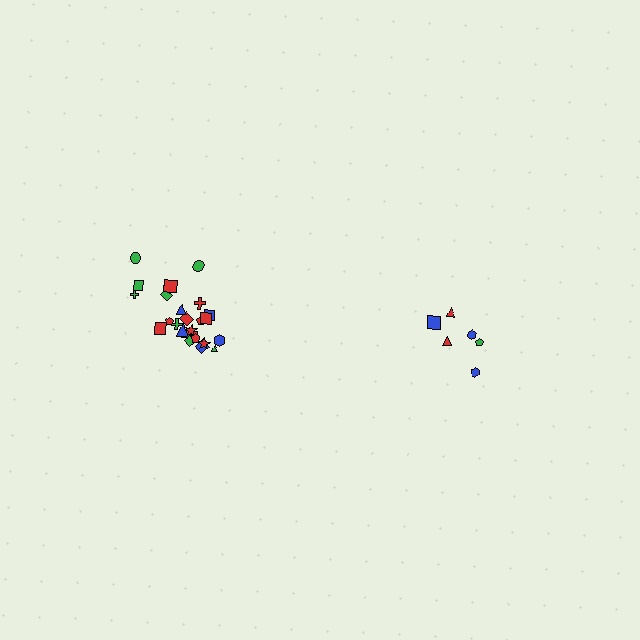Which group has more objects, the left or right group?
The left group.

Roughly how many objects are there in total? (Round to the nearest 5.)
Roughly 30 objects in total.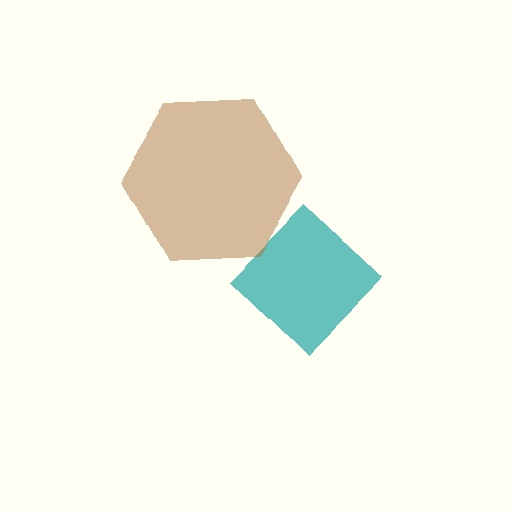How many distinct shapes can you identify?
There are 2 distinct shapes: a teal diamond, a brown hexagon.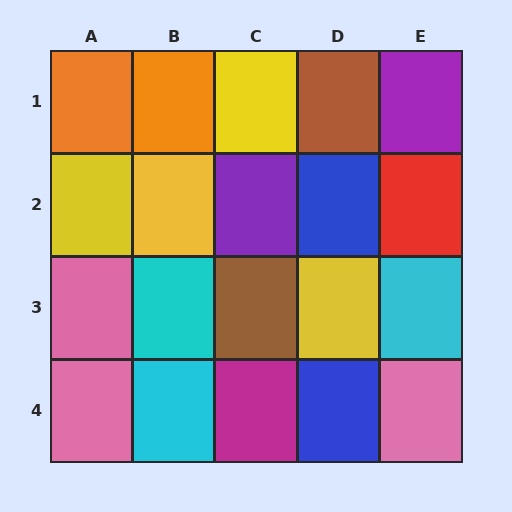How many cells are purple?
2 cells are purple.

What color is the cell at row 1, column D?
Brown.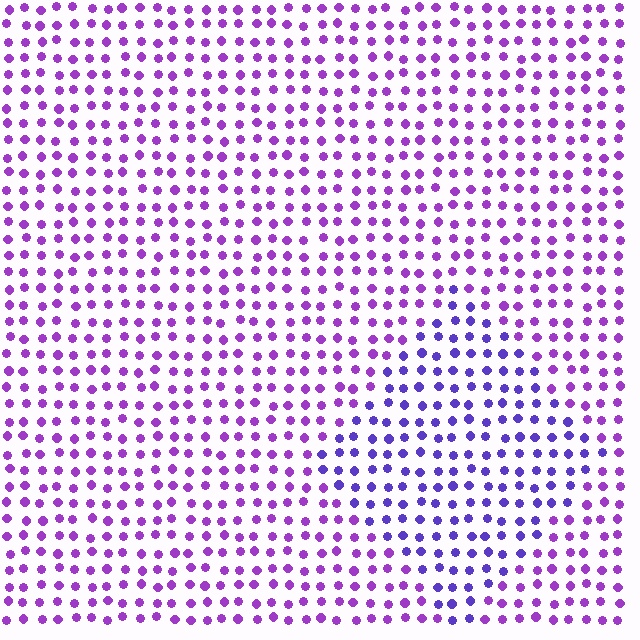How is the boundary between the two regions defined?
The boundary is defined purely by a slight shift in hue (about 29 degrees). Spacing, size, and orientation are identical on both sides.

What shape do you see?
I see a diamond.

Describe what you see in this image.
The image is filled with small purple elements in a uniform arrangement. A diamond-shaped region is visible where the elements are tinted to a slightly different hue, forming a subtle color boundary.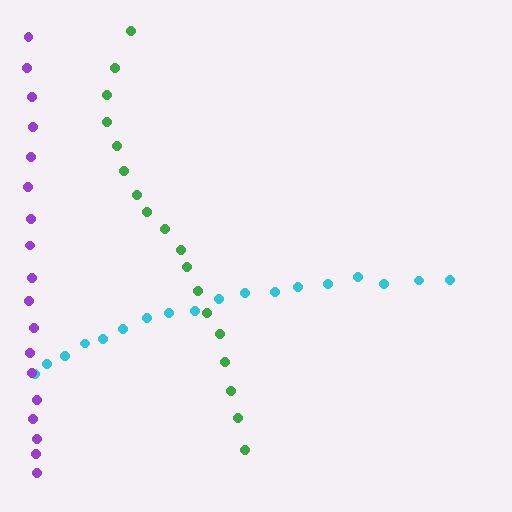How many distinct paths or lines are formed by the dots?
There are 3 distinct paths.